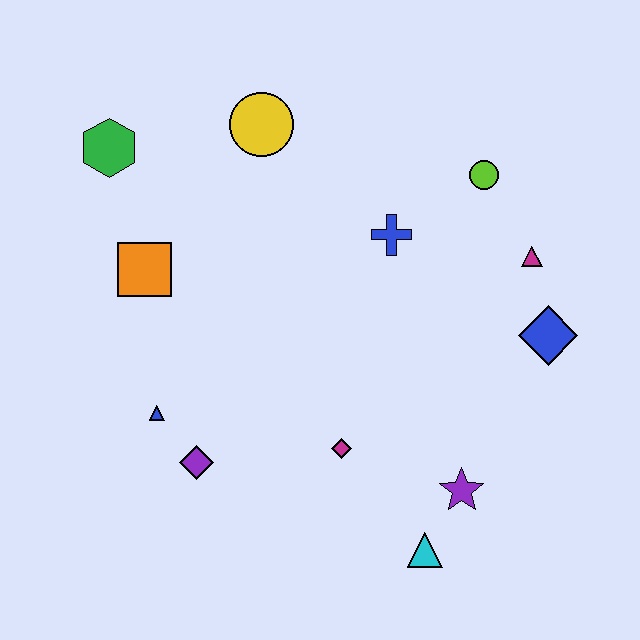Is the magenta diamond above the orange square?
No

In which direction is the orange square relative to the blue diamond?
The orange square is to the left of the blue diamond.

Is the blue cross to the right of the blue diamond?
No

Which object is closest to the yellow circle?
The green hexagon is closest to the yellow circle.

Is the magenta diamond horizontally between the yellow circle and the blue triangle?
No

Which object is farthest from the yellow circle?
The cyan triangle is farthest from the yellow circle.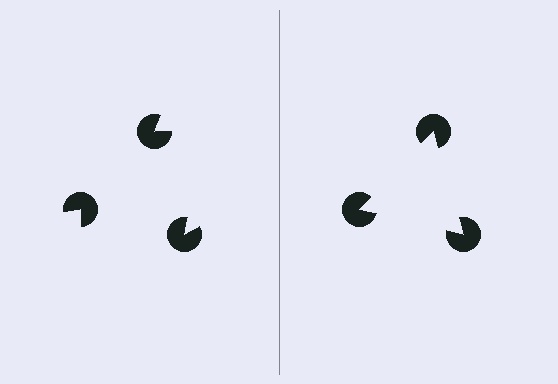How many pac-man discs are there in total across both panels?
6 — 3 on each side.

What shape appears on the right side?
An illusory triangle.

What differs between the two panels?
The pac-man discs are positioned identically on both sides; only the wedge orientations differ. On the right they align to a triangle; on the left they are misaligned.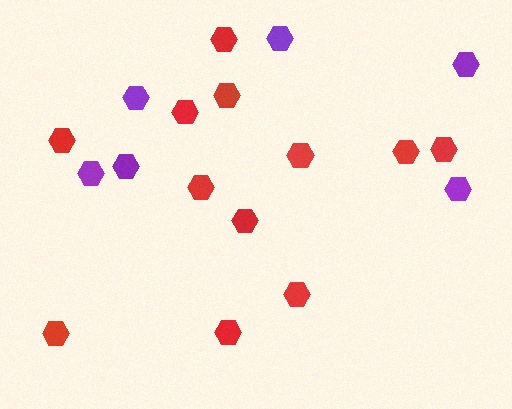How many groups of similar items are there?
There are 2 groups: one group of purple hexagons (6) and one group of red hexagons (12).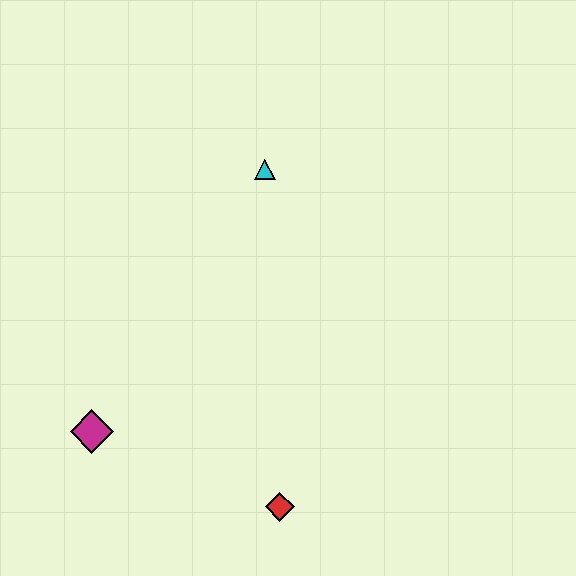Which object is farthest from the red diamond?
The cyan triangle is farthest from the red diamond.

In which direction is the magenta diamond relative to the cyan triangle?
The magenta diamond is below the cyan triangle.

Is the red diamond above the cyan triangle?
No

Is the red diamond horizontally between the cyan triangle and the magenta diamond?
No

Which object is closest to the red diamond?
The magenta diamond is closest to the red diamond.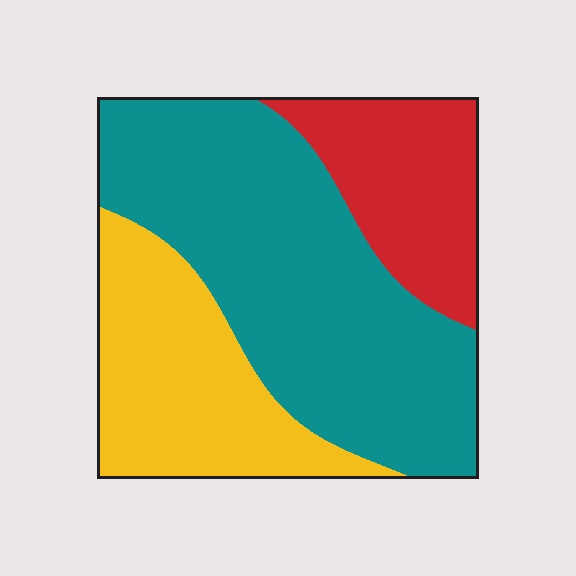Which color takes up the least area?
Red, at roughly 20%.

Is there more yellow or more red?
Yellow.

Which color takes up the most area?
Teal, at roughly 55%.